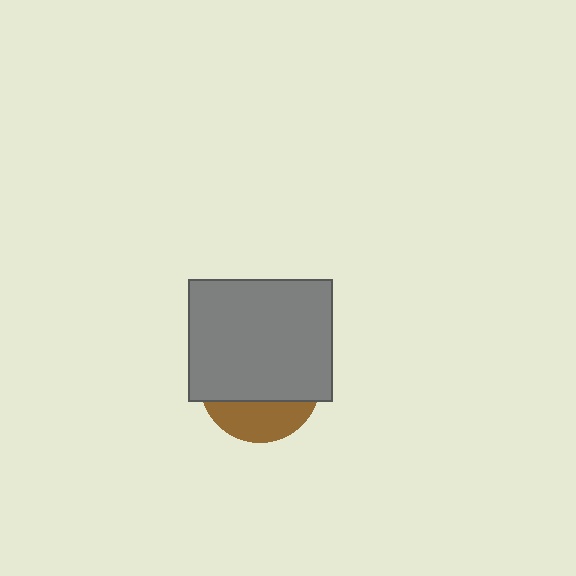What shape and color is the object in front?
The object in front is a gray rectangle.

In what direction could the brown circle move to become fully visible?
The brown circle could move down. That would shift it out from behind the gray rectangle entirely.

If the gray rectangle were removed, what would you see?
You would see the complete brown circle.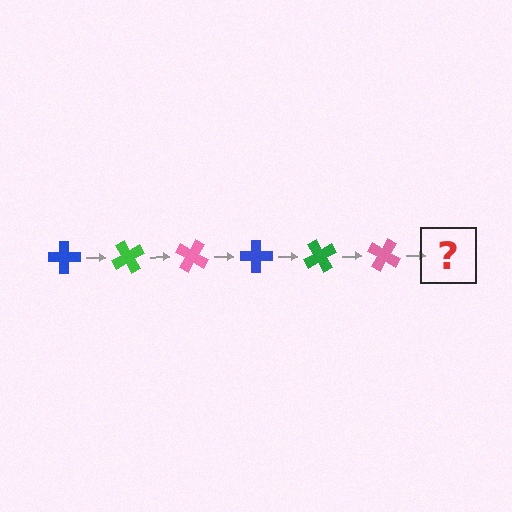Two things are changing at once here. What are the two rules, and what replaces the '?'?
The two rules are that it rotates 60 degrees each step and the color cycles through blue, green, and pink. The '?' should be a blue cross, rotated 360 degrees from the start.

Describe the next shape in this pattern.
It should be a blue cross, rotated 360 degrees from the start.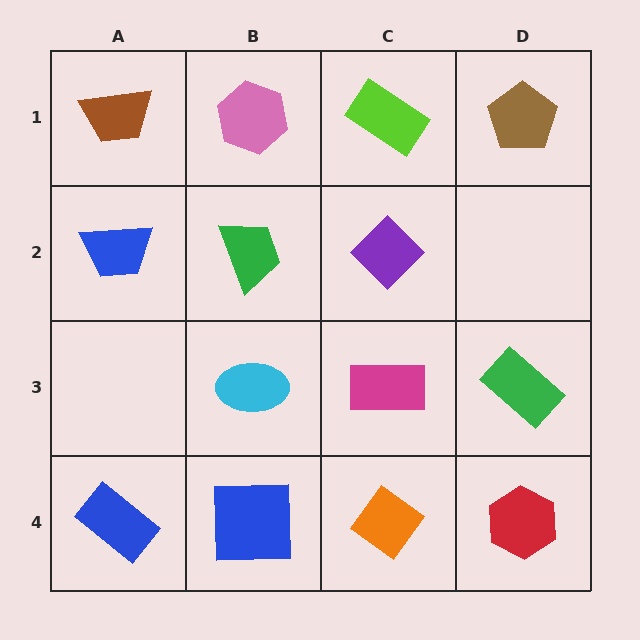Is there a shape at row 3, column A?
No, that cell is empty.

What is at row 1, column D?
A brown pentagon.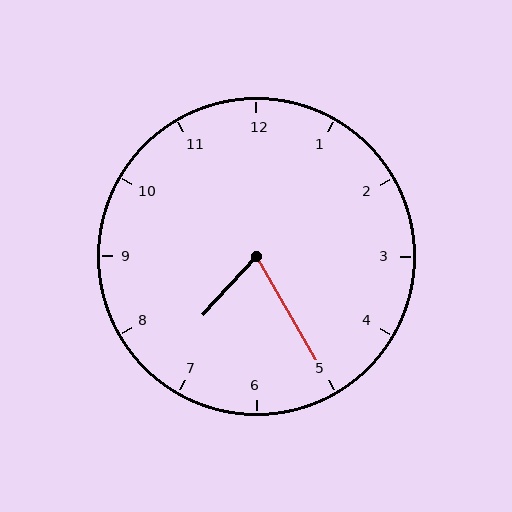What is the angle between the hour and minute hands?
Approximately 72 degrees.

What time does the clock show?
7:25.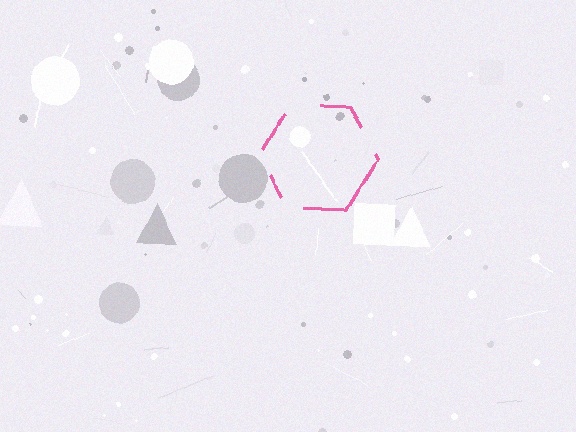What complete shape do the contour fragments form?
The contour fragments form a hexagon.